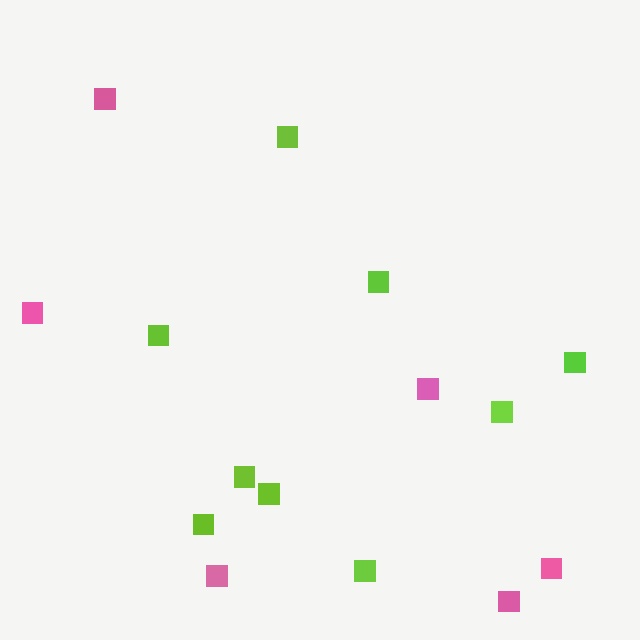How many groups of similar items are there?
There are 2 groups: one group of lime squares (9) and one group of pink squares (6).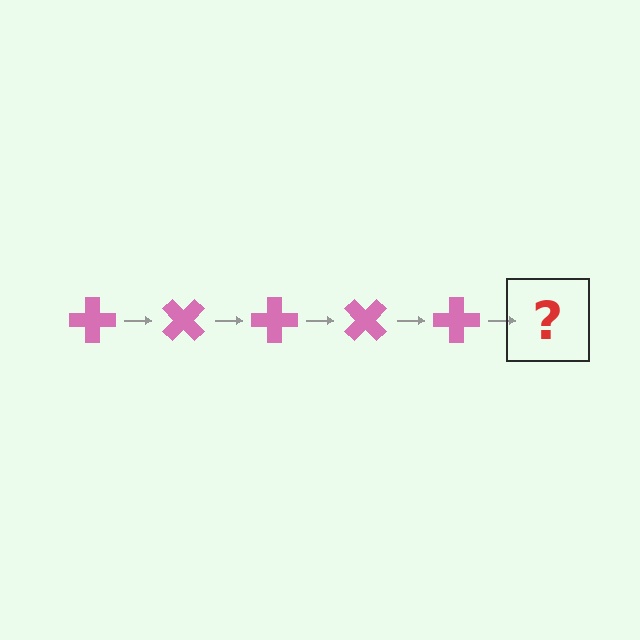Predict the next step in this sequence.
The next step is a pink cross rotated 225 degrees.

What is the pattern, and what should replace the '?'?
The pattern is that the cross rotates 45 degrees each step. The '?' should be a pink cross rotated 225 degrees.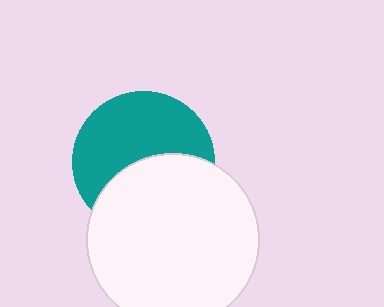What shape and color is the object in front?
The object in front is a white circle.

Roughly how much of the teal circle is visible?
About half of it is visible (roughly 56%).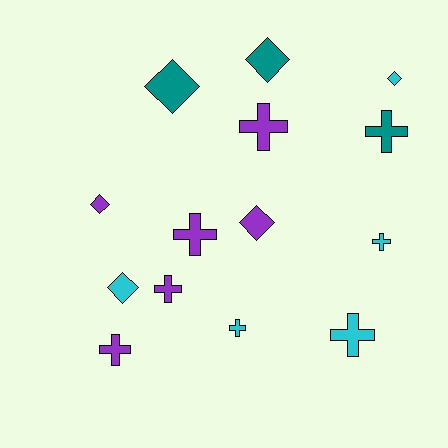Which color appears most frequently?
Purple, with 6 objects.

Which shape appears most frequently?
Cross, with 8 objects.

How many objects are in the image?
There are 14 objects.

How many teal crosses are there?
There is 1 teal cross.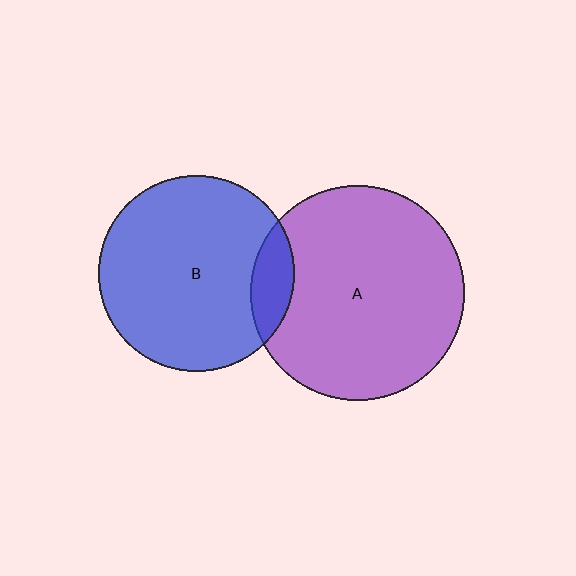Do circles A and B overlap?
Yes.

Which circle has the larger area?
Circle A (purple).